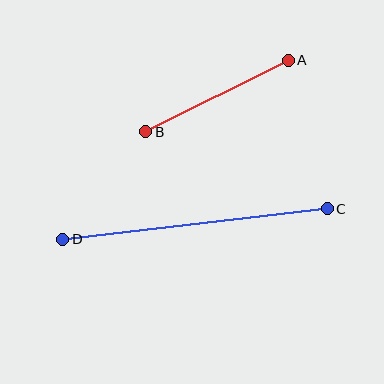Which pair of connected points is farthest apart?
Points C and D are farthest apart.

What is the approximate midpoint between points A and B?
The midpoint is at approximately (217, 96) pixels.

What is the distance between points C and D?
The distance is approximately 266 pixels.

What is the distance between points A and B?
The distance is approximately 159 pixels.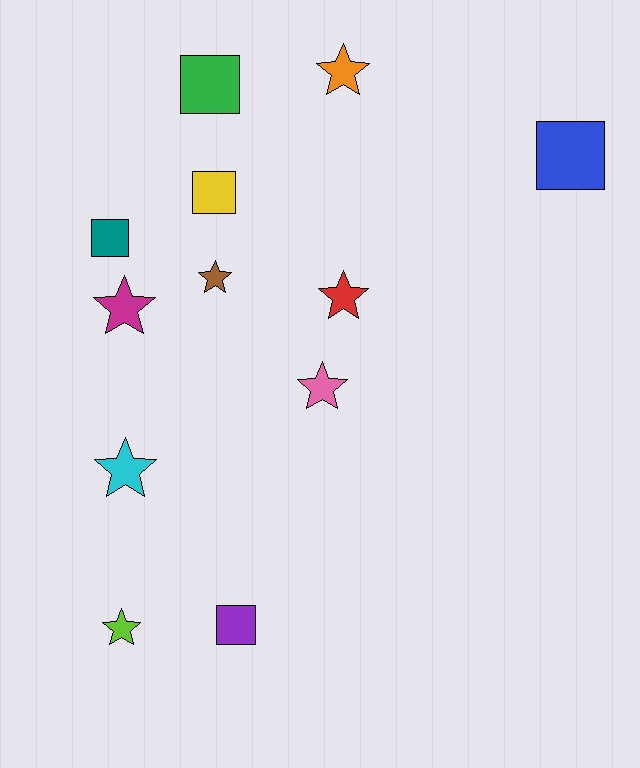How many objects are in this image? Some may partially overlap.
There are 12 objects.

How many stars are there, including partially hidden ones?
There are 7 stars.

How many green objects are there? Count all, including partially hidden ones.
There is 1 green object.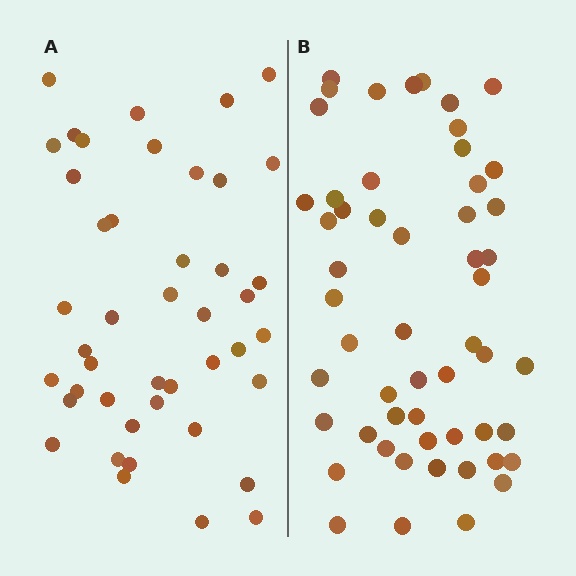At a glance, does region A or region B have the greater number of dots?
Region B (the right region) has more dots.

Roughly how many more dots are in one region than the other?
Region B has roughly 10 or so more dots than region A.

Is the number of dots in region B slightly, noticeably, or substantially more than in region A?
Region B has only slightly more — the two regions are fairly close. The ratio is roughly 1.2 to 1.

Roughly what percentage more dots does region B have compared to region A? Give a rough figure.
About 25% more.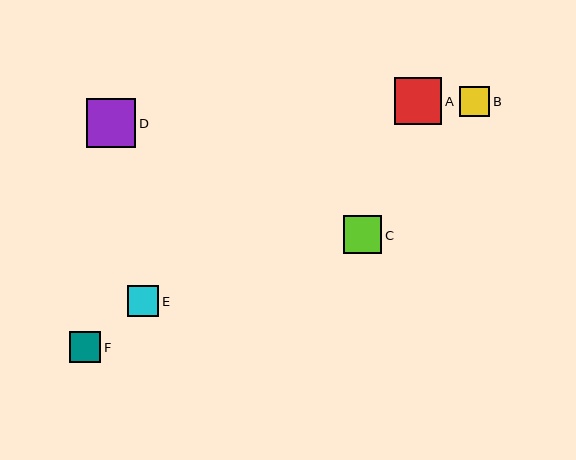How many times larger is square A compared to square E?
Square A is approximately 1.5 times the size of square E.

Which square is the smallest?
Square B is the smallest with a size of approximately 30 pixels.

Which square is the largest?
Square D is the largest with a size of approximately 49 pixels.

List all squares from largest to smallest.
From largest to smallest: D, A, C, F, E, B.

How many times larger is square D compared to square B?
Square D is approximately 1.6 times the size of square B.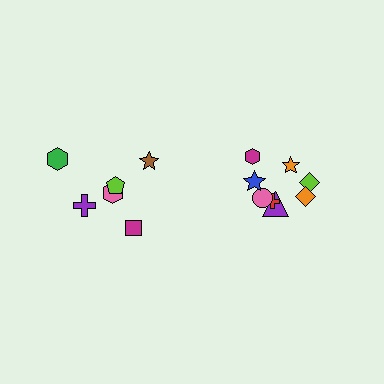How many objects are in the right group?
There are 8 objects.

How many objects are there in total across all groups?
There are 14 objects.